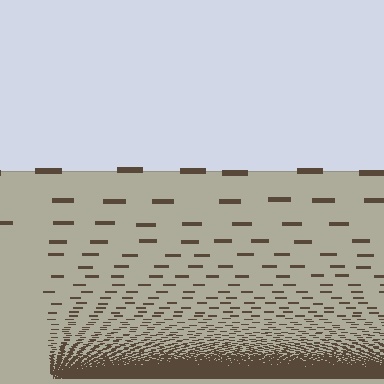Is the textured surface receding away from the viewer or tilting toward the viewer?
The surface appears to tilt toward the viewer. Texture elements get larger and sparser toward the top.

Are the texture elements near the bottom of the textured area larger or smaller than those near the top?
Smaller. The gradient is inverted — elements near the bottom are smaller and denser.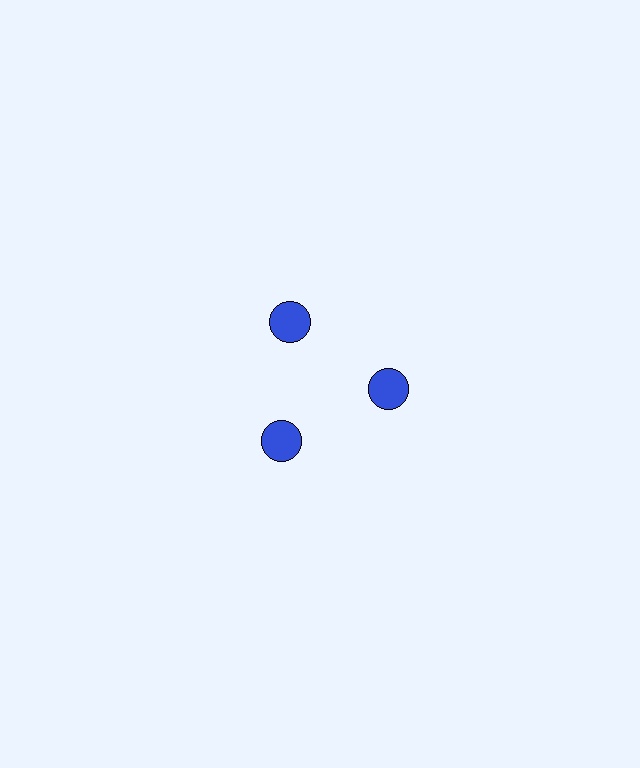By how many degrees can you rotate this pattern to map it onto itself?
The pattern maps onto itself every 120 degrees of rotation.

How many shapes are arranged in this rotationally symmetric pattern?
There are 3 shapes, arranged in 3 groups of 1.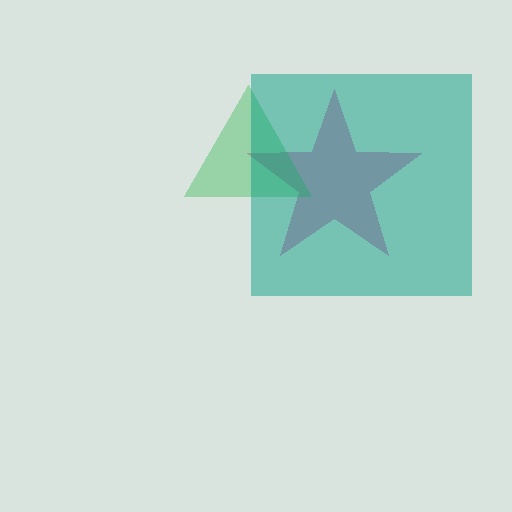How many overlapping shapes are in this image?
There are 3 overlapping shapes in the image.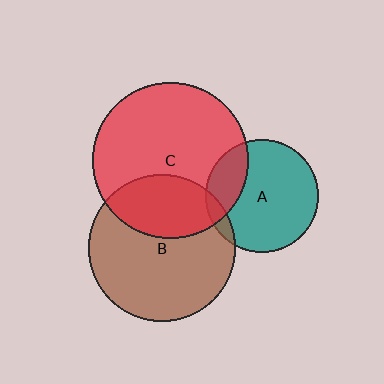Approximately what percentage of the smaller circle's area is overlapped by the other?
Approximately 30%.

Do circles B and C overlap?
Yes.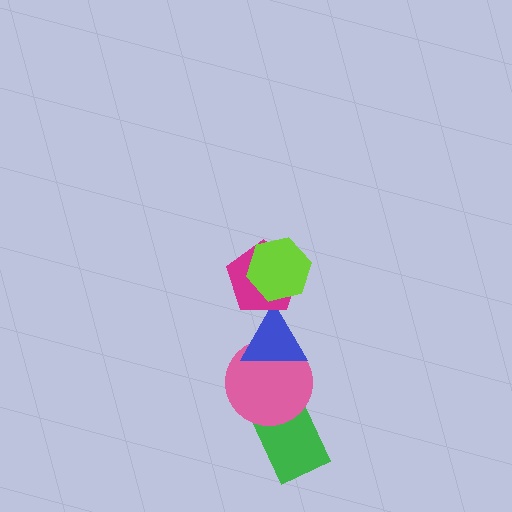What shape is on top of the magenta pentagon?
The lime hexagon is on top of the magenta pentagon.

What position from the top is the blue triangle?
The blue triangle is 3rd from the top.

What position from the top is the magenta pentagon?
The magenta pentagon is 2nd from the top.